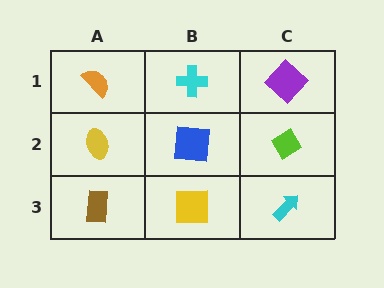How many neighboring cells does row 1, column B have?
3.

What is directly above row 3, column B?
A blue square.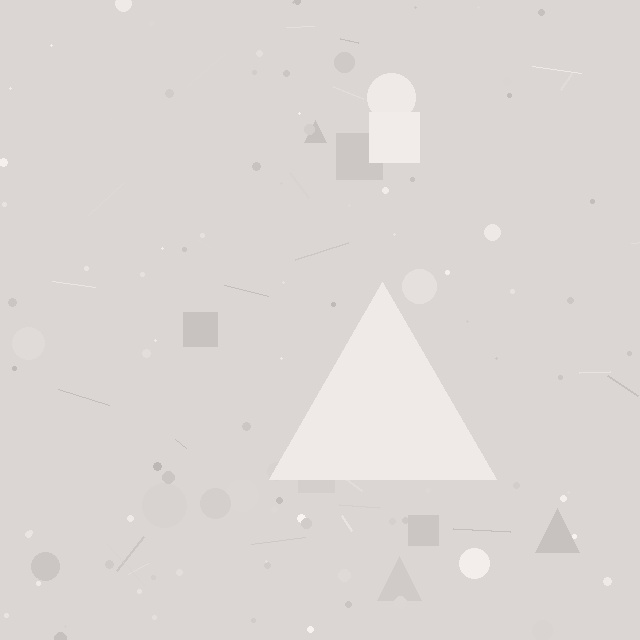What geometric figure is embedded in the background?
A triangle is embedded in the background.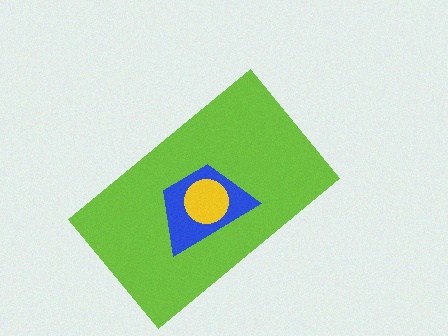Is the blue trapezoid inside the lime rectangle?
Yes.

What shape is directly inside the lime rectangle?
The blue trapezoid.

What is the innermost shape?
The yellow circle.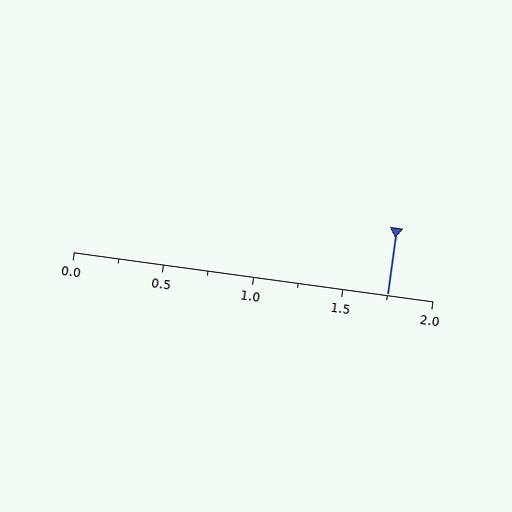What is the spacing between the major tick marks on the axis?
The major ticks are spaced 0.5 apart.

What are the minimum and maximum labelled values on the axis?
The axis runs from 0.0 to 2.0.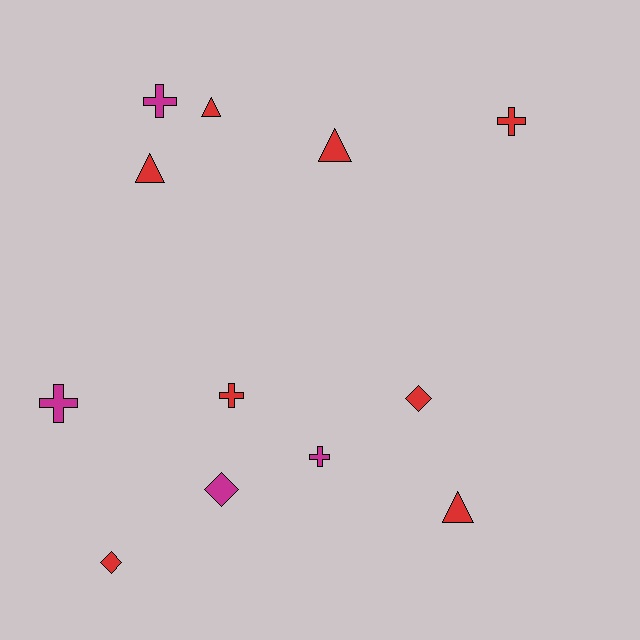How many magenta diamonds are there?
There is 1 magenta diamond.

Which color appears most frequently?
Red, with 8 objects.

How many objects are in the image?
There are 12 objects.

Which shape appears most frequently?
Cross, with 5 objects.